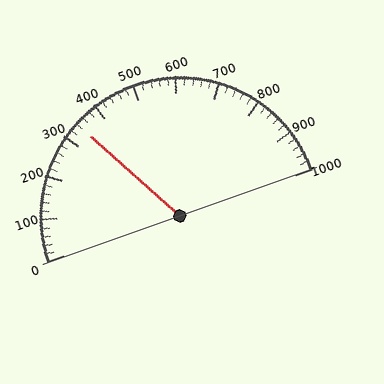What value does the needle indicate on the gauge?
The needle indicates approximately 340.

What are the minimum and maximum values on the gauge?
The gauge ranges from 0 to 1000.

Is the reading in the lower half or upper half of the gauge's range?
The reading is in the lower half of the range (0 to 1000).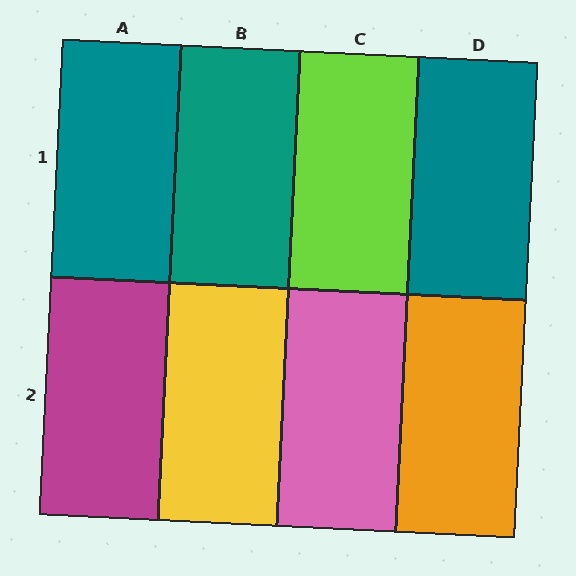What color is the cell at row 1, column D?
Teal.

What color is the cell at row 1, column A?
Teal.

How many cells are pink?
1 cell is pink.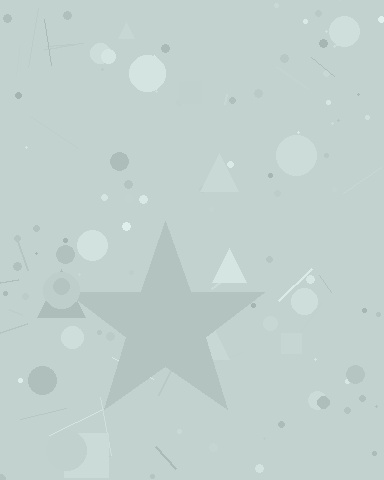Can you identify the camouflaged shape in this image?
The camouflaged shape is a star.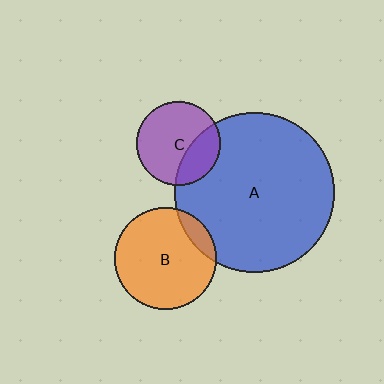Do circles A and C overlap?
Yes.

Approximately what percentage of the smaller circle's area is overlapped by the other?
Approximately 30%.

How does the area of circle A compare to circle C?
Approximately 3.6 times.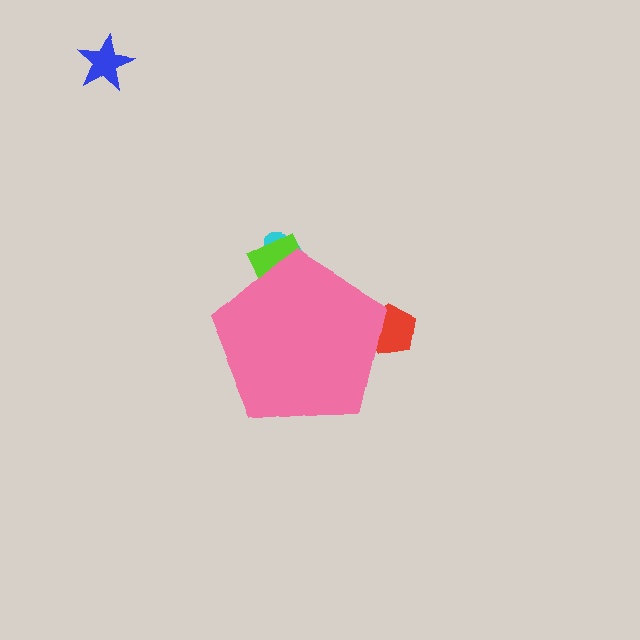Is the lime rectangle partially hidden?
Yes, the lime rectangle is partially hidden behind the pink pentagon.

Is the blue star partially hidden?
No, the blue star is fully visible.